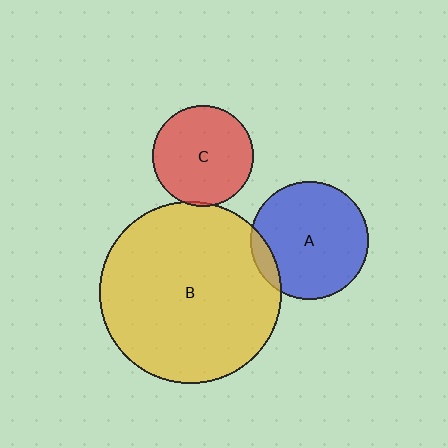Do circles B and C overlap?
Yes.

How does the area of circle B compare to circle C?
Approximately 3.2 times.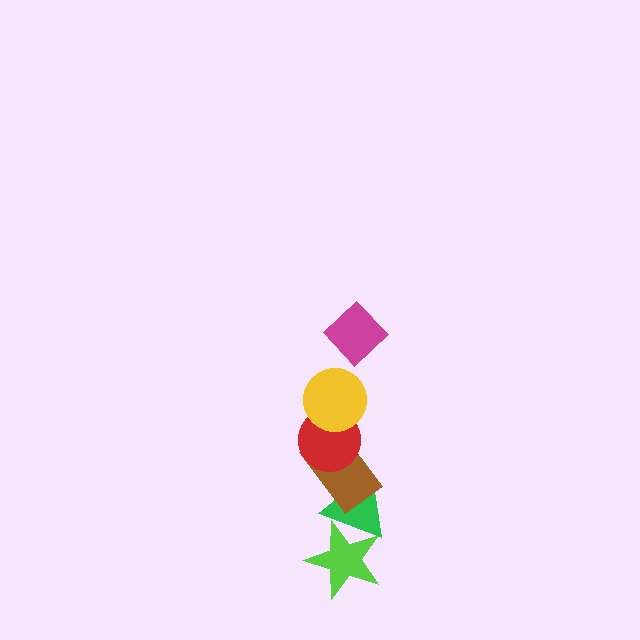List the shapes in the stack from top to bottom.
From top to bottom: the magenta diamond, the yellow circle, the red circle, the brown rectangle, the green triangle, the lime star.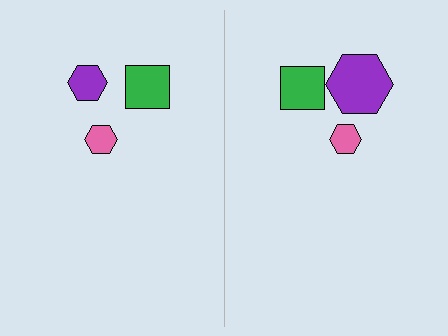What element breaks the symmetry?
The purple hexagon on the right side has a different size than its mirror counterpart.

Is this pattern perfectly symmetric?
No, the pattern is not perfectly symmetric. The purple hexagon on the right side has a different size than its mirror counterpart.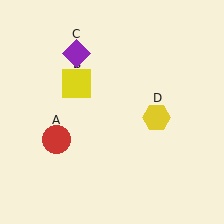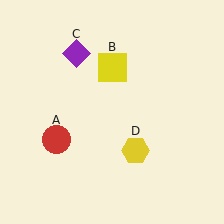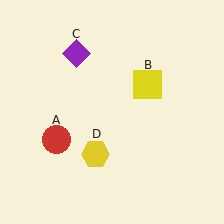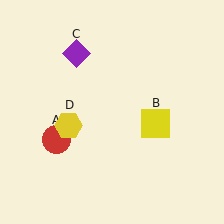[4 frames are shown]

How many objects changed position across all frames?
2 objects changed position: yellow square (object B), yellow hexagon (object D).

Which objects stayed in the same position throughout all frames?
Red circle (object A) and purple diamond (object C) remained stationary.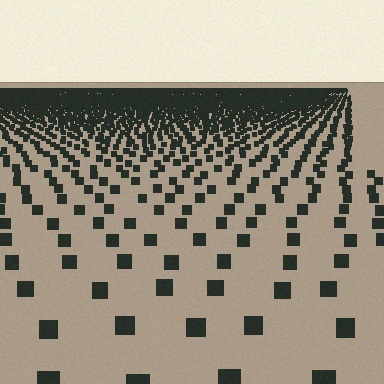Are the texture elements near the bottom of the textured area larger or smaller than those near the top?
Larger. Near the bottom, elements are closer to the viewer and appear at a bigger on-screen size.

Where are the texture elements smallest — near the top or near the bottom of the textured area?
Near the top.